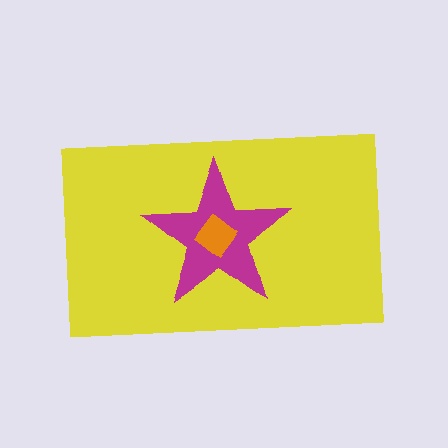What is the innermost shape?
The orange diamond.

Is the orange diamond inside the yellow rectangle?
Yes.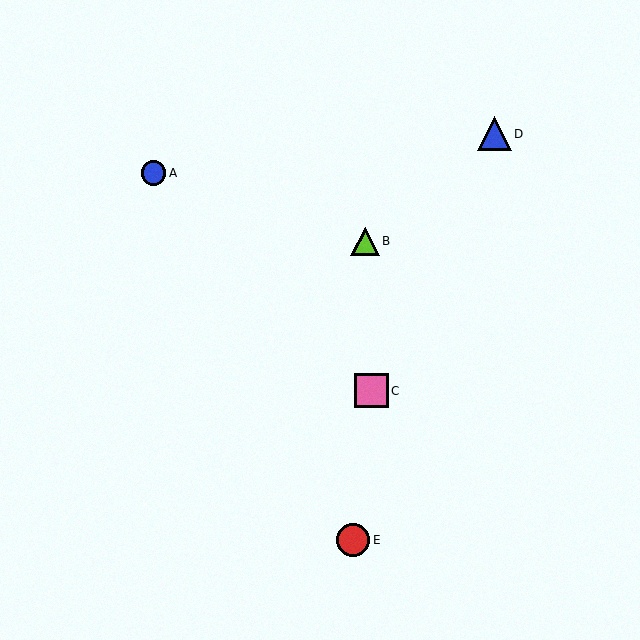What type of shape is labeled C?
Shape C is a pink square.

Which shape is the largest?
The pink square (labeled C) is the largest.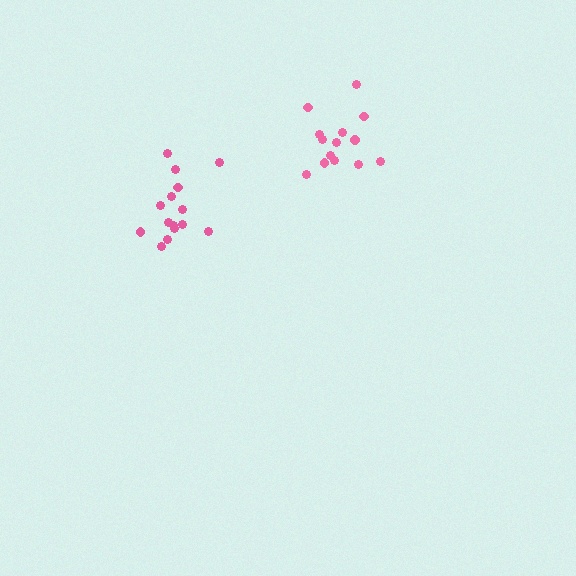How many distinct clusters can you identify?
There are 2 distinct clusters.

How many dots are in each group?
Group 1: 14 dots, Group 2: 15 dots (29 total).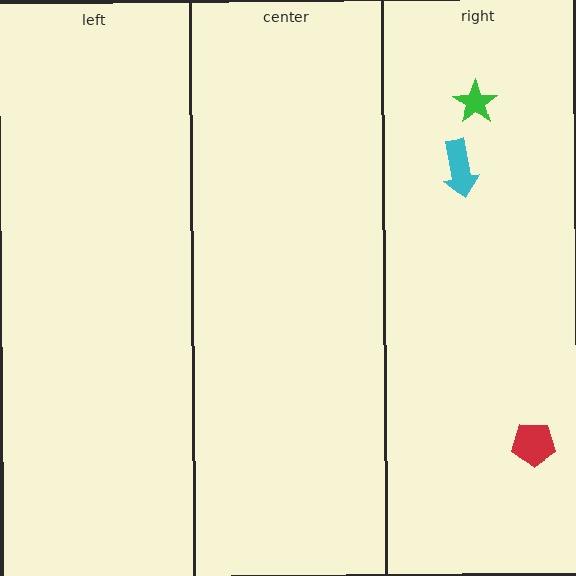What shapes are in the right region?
The green star, the cyan arrow, the red pentagon.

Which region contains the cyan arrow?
The right region.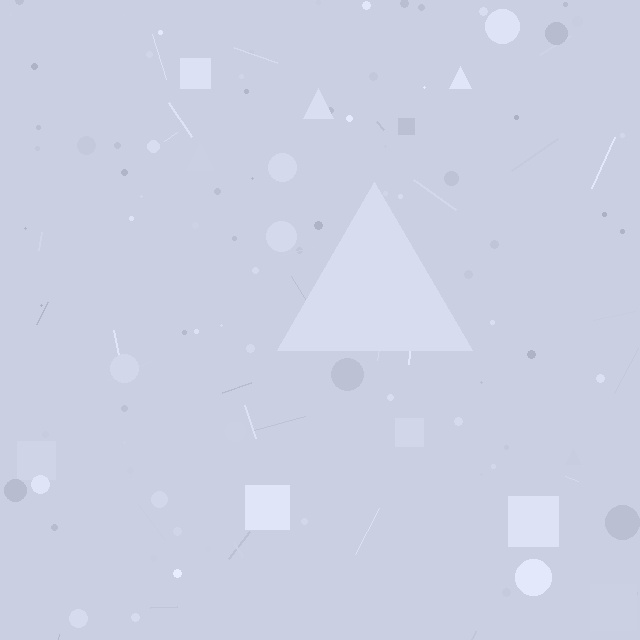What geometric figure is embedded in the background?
A triangle is embedded in the background.